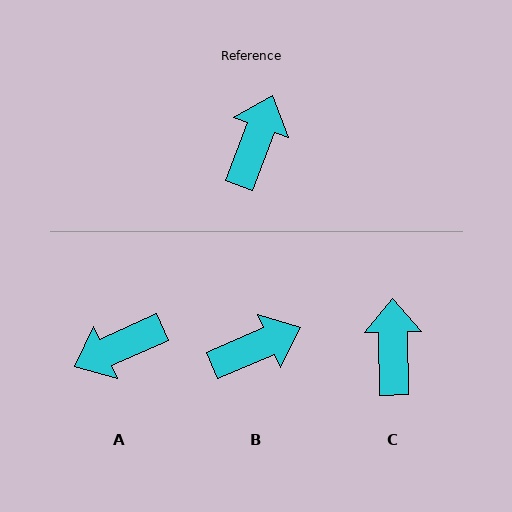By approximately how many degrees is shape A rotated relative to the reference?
Approximately 134 degrees counter-clockwise.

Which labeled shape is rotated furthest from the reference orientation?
A, about 134 degrees away.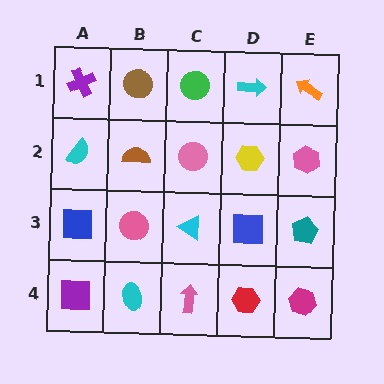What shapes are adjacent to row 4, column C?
A cyan triangle (row 3, column C), a cyan ellipse (row 4, column B), a red hexagon (row 4, column D).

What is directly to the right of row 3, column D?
A teal pentagon.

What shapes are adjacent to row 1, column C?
A pink circle (row 2, column C), a brown circle (row 1, column B), a cyan arrow (row 1, column D).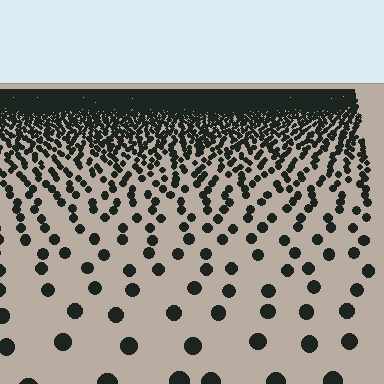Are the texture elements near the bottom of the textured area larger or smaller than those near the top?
Larger. Near the bottom, elements are closer to the viewer and appear at a bigger on-screen size.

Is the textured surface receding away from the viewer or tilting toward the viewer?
The surface is receding away from the viewer. Texture elements get smaller and denser toward the top.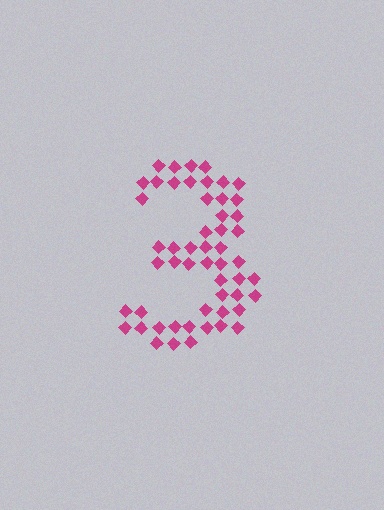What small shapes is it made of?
It is made of small diamonds.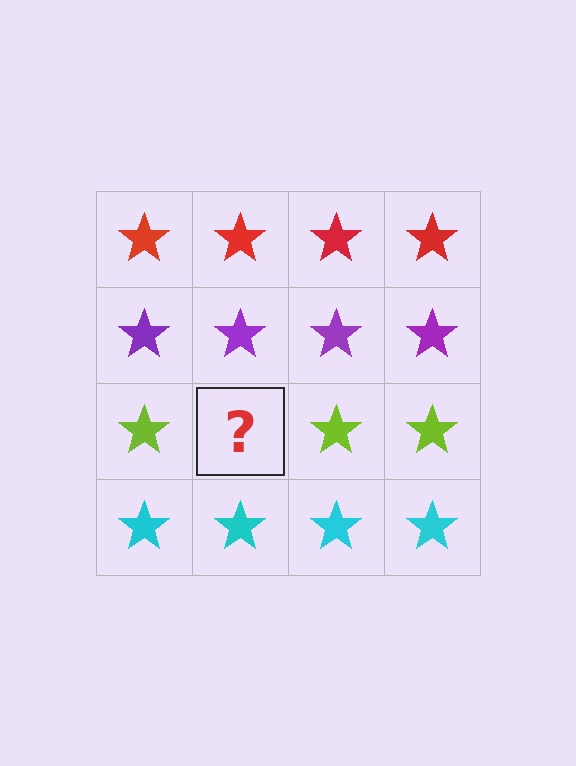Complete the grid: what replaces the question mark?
The question mark should be replaced with a lime star.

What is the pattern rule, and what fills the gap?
The rule is that each row has a consistent color. The gap should be filled with a lime star.